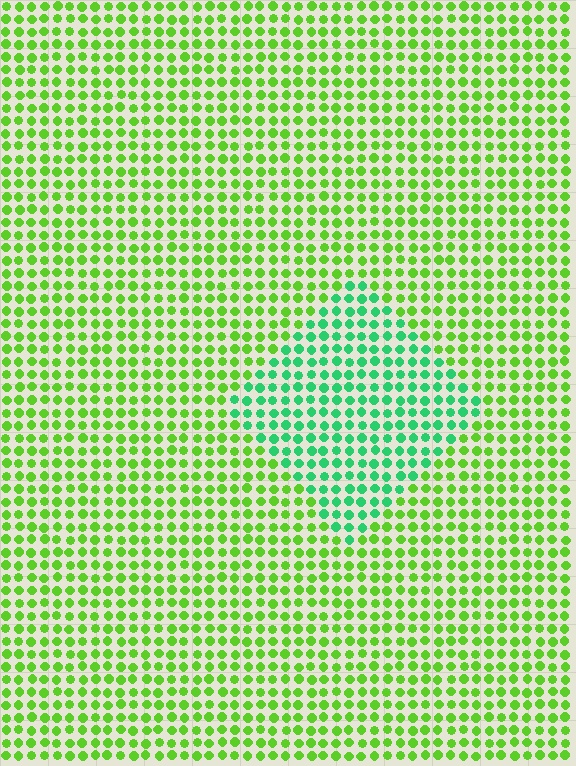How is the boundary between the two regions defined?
The boundary is defined purely by a slight shift in hue (about 43 degrees). Spacing, size, and orientation are identical on both sides.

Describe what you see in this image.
The image is filled with small lime elements in a uniform arrangement. A diamond-shaped region is visible where the elements are tinted to a slightly different hue, forming a subtle color boundary.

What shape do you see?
I see a diamond.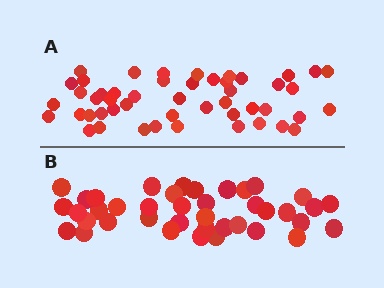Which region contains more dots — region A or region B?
Region A (the top region) has more dots.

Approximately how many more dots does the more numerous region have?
Region A has roughly 8 or so more dots than region B.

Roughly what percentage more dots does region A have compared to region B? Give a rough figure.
About 20% more.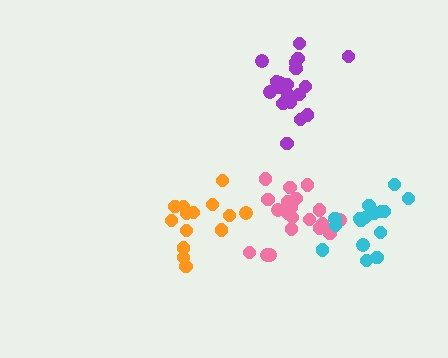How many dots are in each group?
Group 1: 14 dots, Group 2: 19 dots, Group 3: 20 dots, Group 4: 16 dots (69 total).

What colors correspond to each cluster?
The clusters are colored: orange, purple, pink, cyan.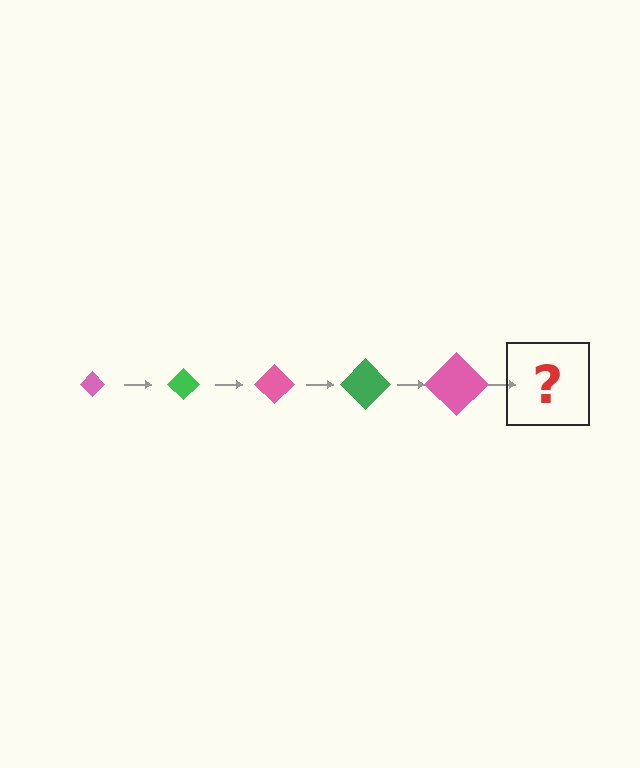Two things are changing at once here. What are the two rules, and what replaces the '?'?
The two rules are that the diamond grows larger each step and the color cycles through pink and green. The '?' should be a green diamond, larger than the previous one.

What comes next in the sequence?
The next element should be a green diamond, larger than the previous one.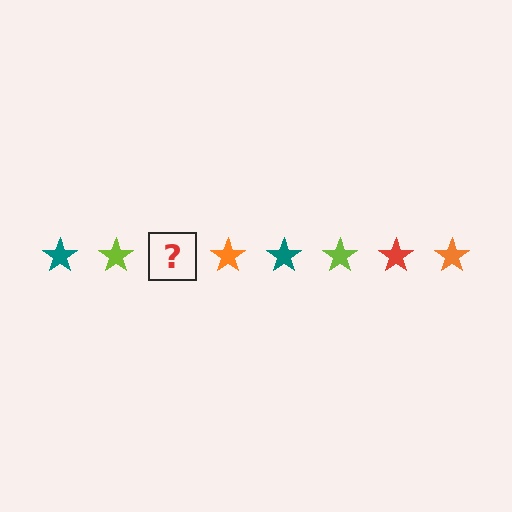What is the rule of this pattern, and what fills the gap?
The rule is that the pattern cycles through teal, lime, red, orange stars. The gap should be filled with a red star.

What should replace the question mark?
The question mark should be replaced with a red star.